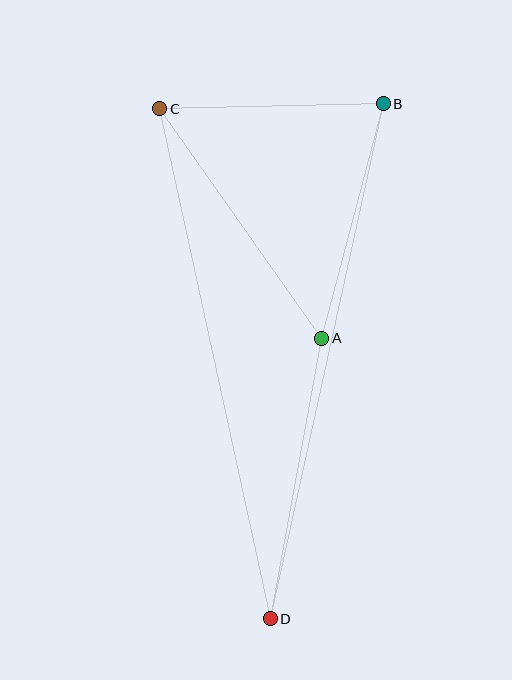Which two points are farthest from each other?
Points B and D are farthest from each other.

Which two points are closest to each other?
Points B and C are closest to each other.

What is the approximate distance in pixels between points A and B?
The distance between A and B is approximately 242 pixels.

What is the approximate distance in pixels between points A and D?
The distance between A and D is approximately 285 pixels.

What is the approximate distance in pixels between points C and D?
The distance between C and D is approximately 522 pixels.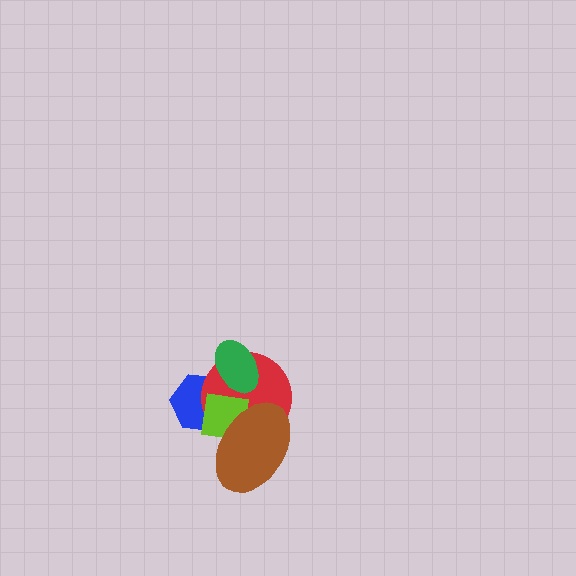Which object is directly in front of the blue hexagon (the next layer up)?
The red circle is directly in front of the blue hexagon.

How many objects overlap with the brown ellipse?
3 objects overlap with the brown ellipse.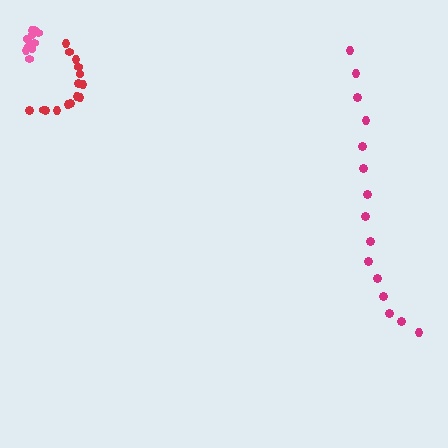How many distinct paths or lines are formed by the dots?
There are 3 distinct paths.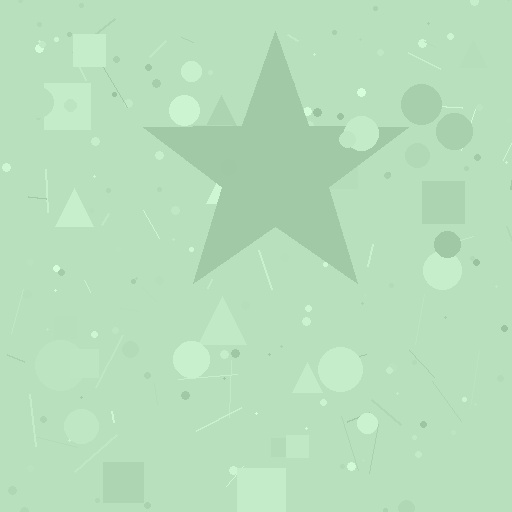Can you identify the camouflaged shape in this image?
The camouflaged shape is a star.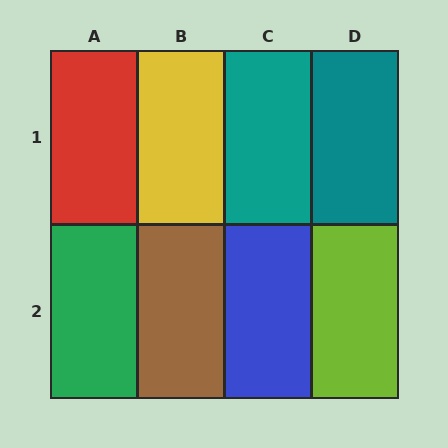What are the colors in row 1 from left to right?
Red, yellow, teal, teal.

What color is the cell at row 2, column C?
Blue.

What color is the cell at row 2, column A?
Green.